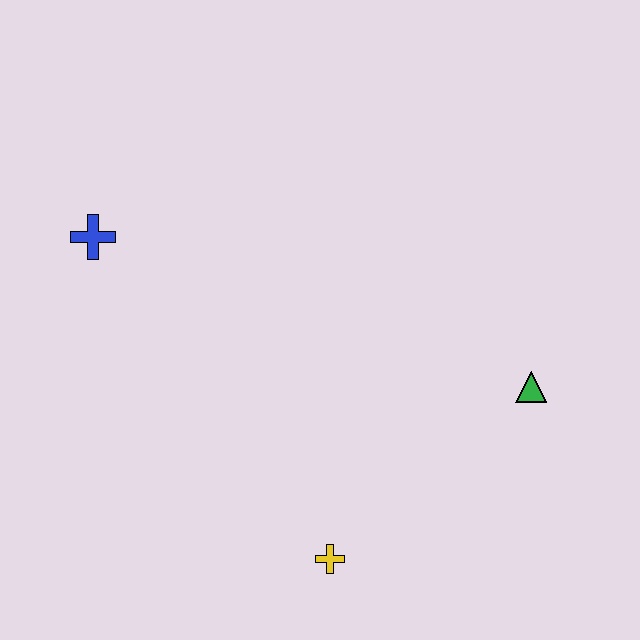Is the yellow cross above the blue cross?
No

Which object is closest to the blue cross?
The yellow cross is closest to the blue cross.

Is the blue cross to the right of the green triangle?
No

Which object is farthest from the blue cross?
The green triangle is farthest from the blue cross.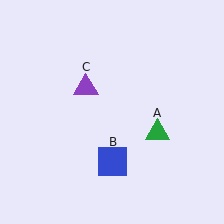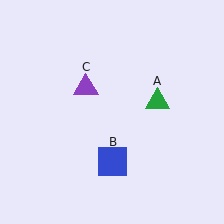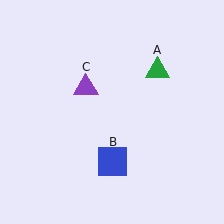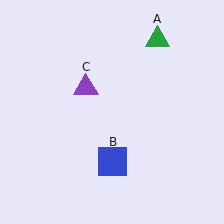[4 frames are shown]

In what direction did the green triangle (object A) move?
The green triangle (object A) moved up.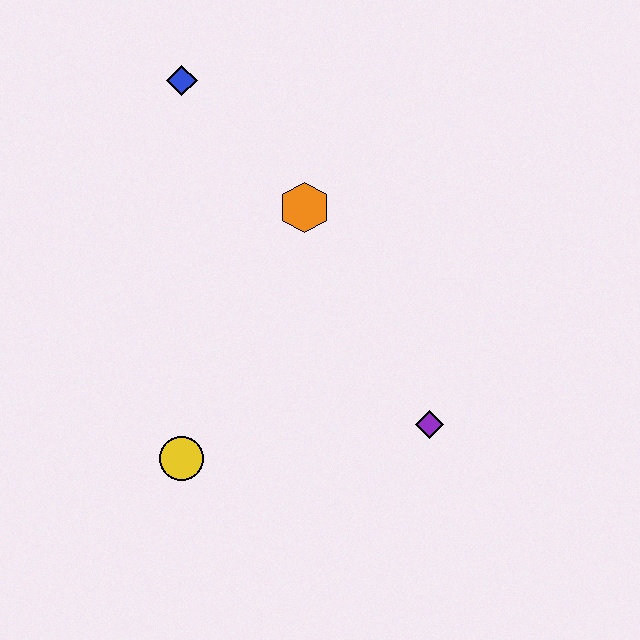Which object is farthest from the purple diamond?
The blue diamond is farthest from the purple diamond.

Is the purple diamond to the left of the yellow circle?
No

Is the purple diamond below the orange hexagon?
Yes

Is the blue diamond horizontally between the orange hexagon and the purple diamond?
No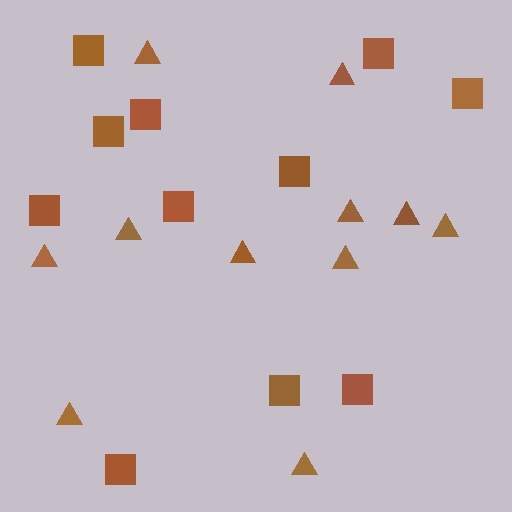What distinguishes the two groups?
There are 2 groups: one group of squares (11) and one group of triangles (11).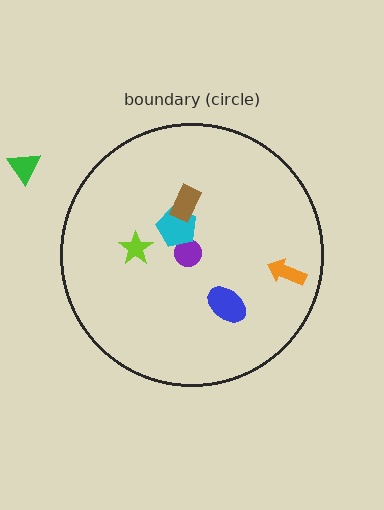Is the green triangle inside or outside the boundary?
Outside.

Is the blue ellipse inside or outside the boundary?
Inside.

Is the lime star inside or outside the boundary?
Inside.